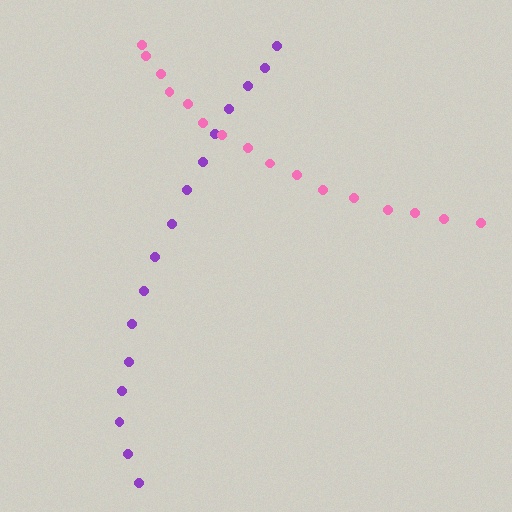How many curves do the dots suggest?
There are 2 distinct paths.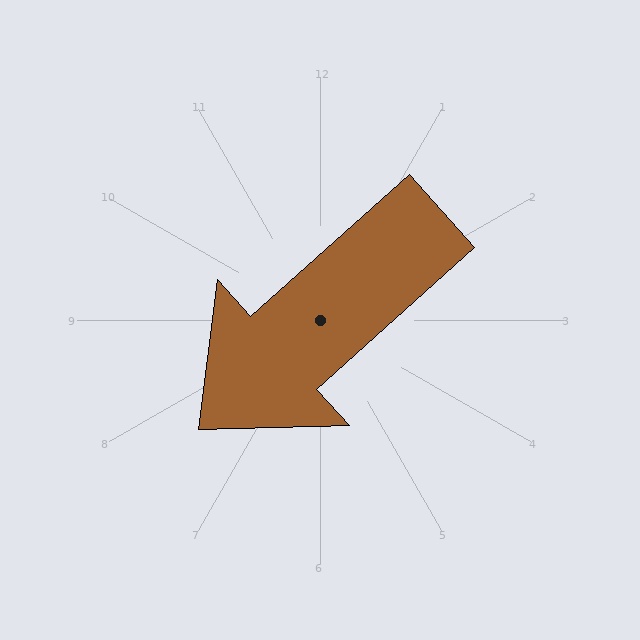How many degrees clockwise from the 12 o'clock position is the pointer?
Approximately 228 degrees.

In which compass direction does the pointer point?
Southwest.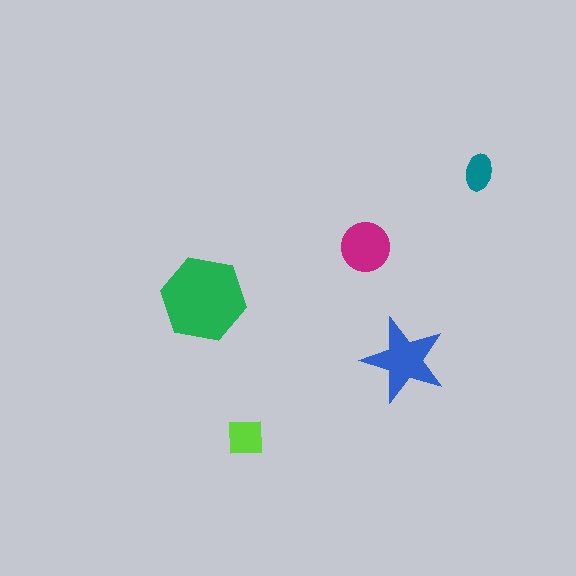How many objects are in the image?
There are 5 objects in the image.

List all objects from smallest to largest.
The teal ellipse, the lime square, the magenta circle, the blue star, the green hexagon.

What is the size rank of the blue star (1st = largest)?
2nd.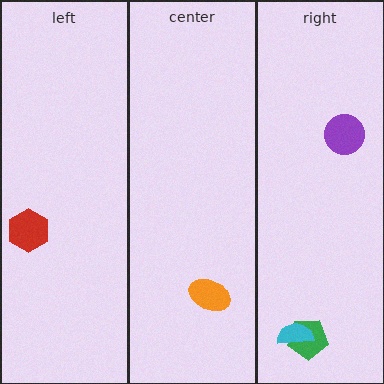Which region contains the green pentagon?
The right region.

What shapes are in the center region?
The orange ellipse.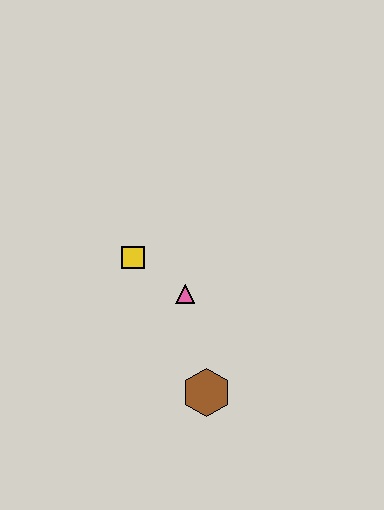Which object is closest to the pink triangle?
The yellow square is closest to the pink triangle.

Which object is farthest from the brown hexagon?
The yellow square is farthest from the brown hexagon.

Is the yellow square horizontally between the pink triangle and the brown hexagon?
No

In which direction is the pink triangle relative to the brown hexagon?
The pink triangle is above the brown hexagon.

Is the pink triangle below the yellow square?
Yes